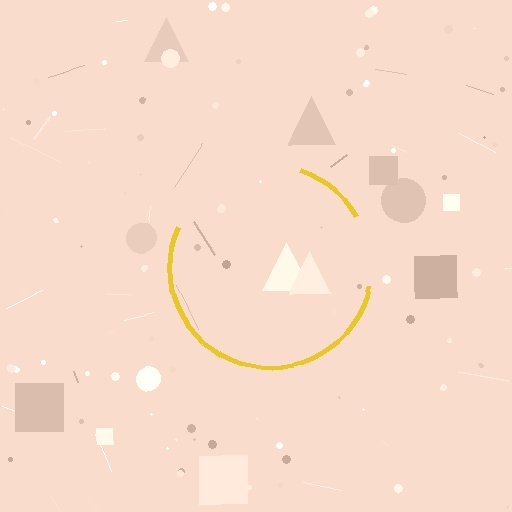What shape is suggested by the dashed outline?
The dashed outline suggests a circle.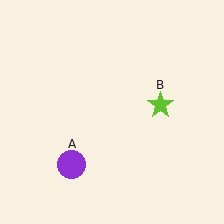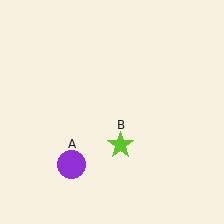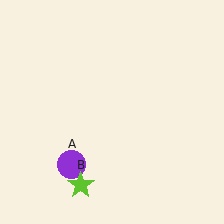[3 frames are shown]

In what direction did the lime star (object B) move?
The lime star (object B) moved down and to the left.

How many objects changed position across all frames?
1 object changed position: lime star (object B).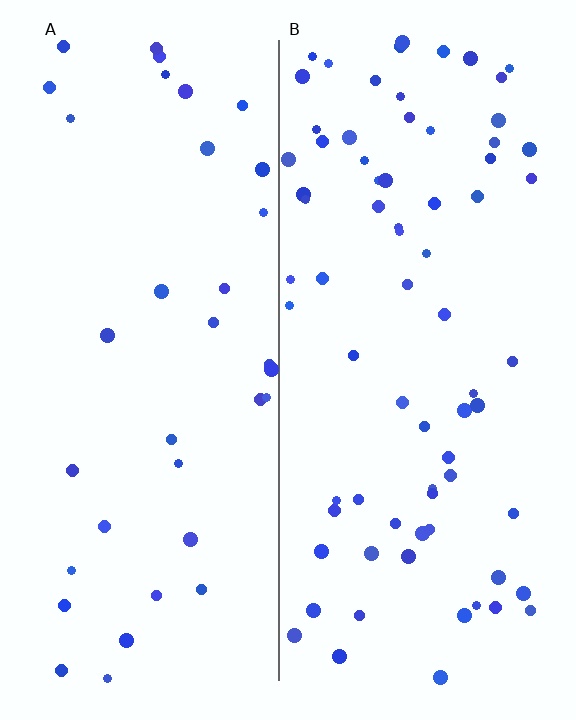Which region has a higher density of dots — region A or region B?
B (the right).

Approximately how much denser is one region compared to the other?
Approximately 2.1× — region B over region A.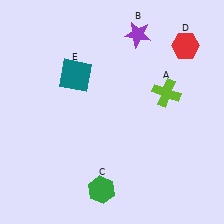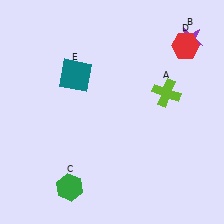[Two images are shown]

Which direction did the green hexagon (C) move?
The green hexagon (C) moved left.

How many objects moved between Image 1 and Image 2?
2 objects moved between the two images.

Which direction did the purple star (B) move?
The purple star (B) moved right.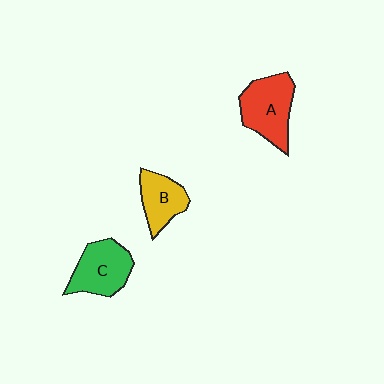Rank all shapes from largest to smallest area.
From largest to smallest: A (red), C (green), B (yellow).